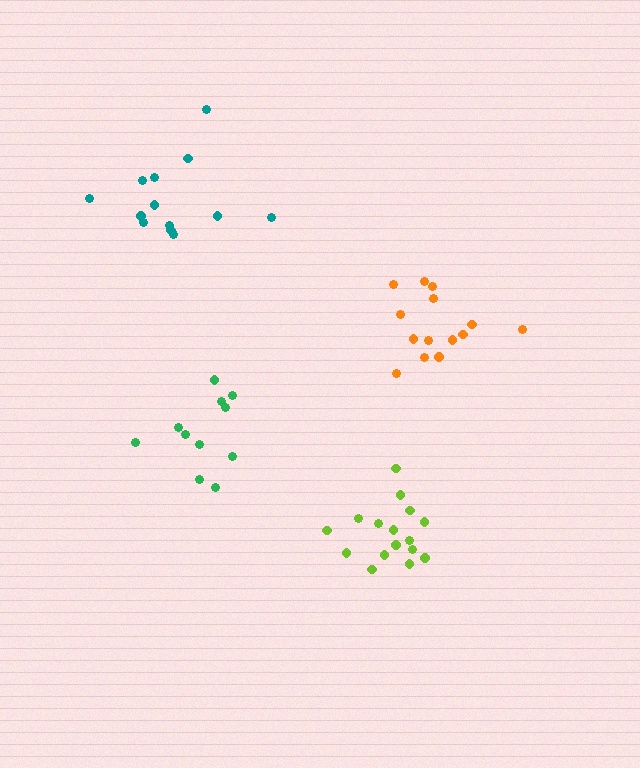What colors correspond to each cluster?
The clusters are colored: green, teal, lime, orange.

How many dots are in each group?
Group 1: 11 dots, Group 2: 13 dots, Group 3: 16 dots, Group 4: 14 dots (54 total).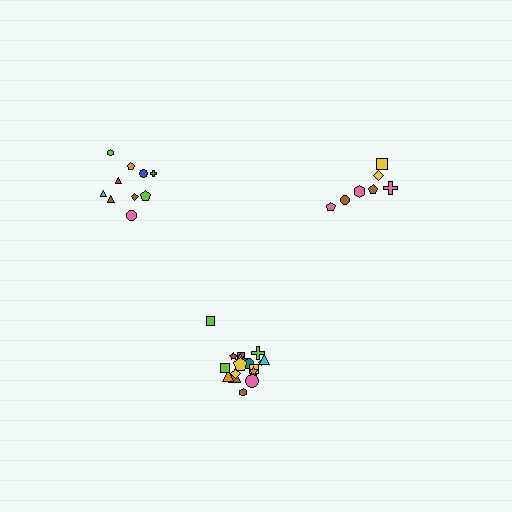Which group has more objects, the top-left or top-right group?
The top-left group.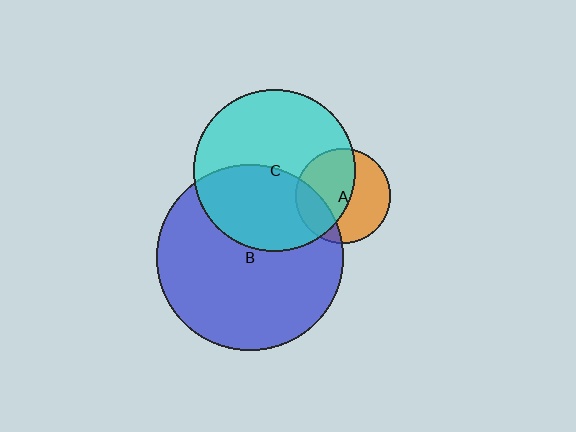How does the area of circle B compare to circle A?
Approximately 3.8 times.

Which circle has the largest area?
Circle B (blue).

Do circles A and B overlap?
Yes.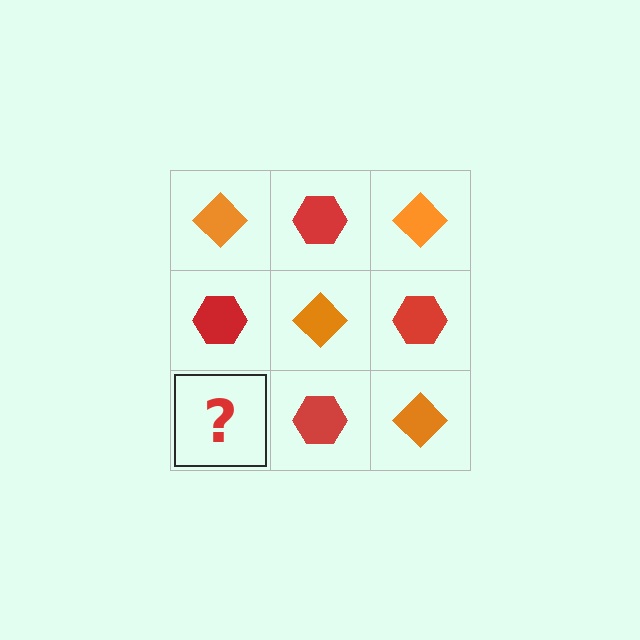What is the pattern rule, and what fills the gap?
The rule is that it alternates orange diamond and red hexagon in a checkerboard pattern. The gap should be filled with an orange diamond.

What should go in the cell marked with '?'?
The missing cell should contain an orange diamond.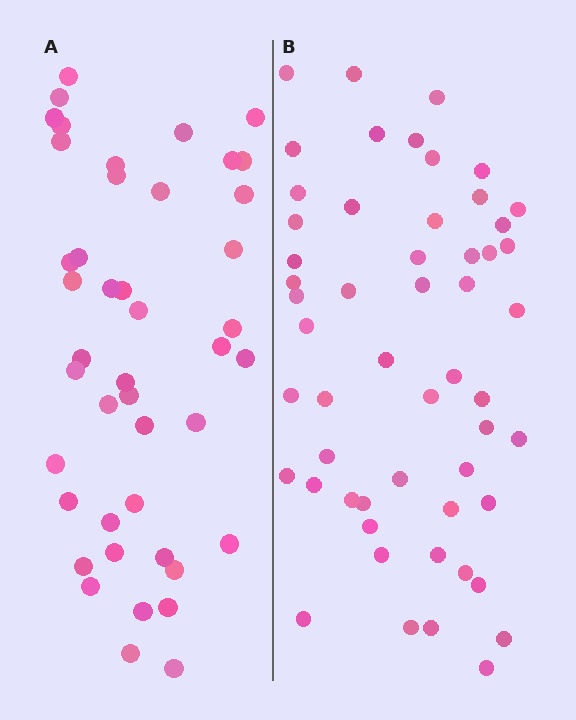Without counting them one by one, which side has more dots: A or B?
Region B (the right region) has more dots.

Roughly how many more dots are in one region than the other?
Region B has roughly 10 or so more dots than region A.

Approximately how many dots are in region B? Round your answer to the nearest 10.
About 50 dots. (The exact count is 54, which rounds to 50.)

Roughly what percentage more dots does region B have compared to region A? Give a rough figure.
About 25% more.